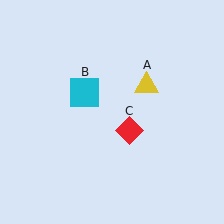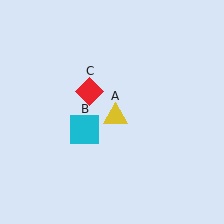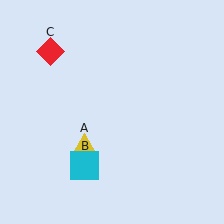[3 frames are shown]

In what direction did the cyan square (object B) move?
The cyan square (object B) moved down.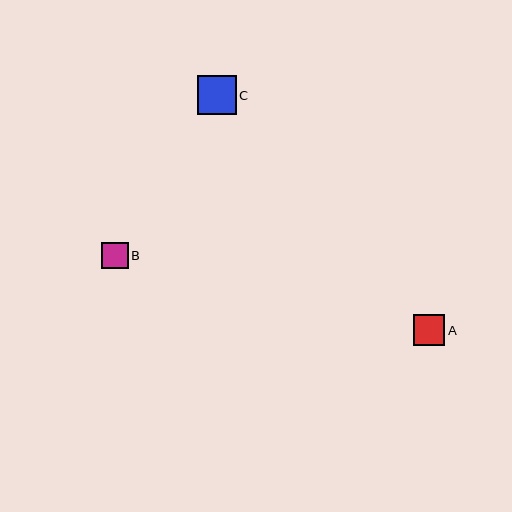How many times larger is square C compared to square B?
Square C is approximately 1.5 times the size of square B.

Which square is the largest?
Square C is the largest with a size of approximately 39 pixels.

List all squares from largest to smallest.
From largest to smallest: C, A, B.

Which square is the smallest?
Square B is the smallest with a size of approximately 26 pixels.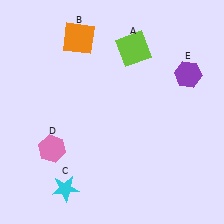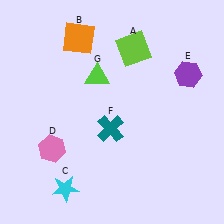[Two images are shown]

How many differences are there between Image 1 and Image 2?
There are 2 differences between the two images.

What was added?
A teal cross (F), a lime triangle (G) were added in Image 2.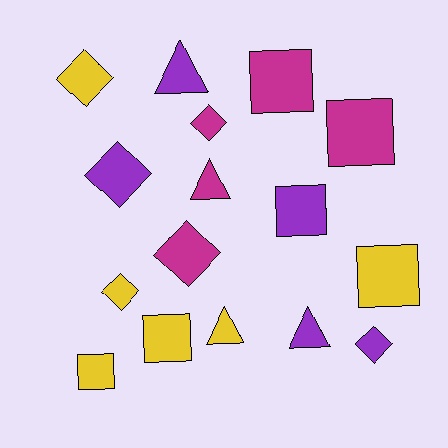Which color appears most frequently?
Yellow, with 6 objects.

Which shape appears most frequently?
Square, with 6 objects.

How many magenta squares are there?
There are 2 magenta squares.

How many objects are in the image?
There are 16 objects.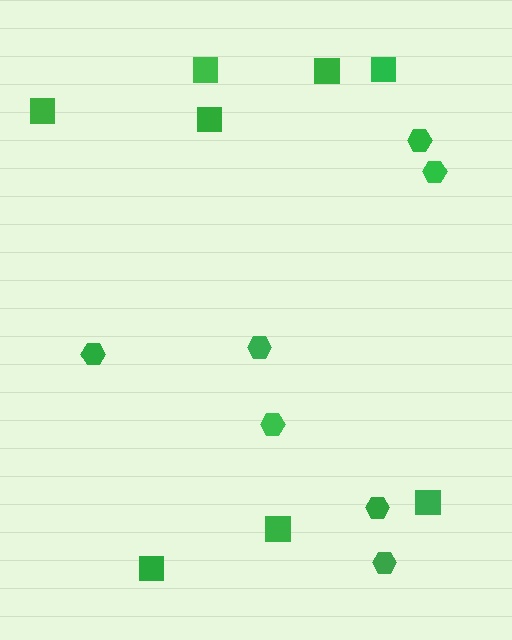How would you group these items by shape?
There are 2 groups: one group of squares (8) and one group of hexagons (7).